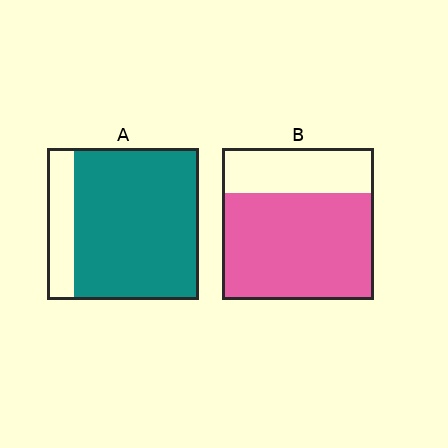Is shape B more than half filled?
Yes.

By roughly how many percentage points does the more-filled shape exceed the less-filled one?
By roughly 10 percentage points (A over B).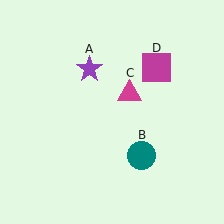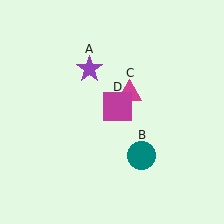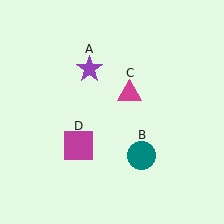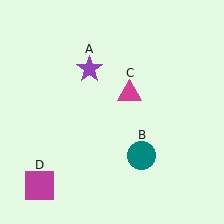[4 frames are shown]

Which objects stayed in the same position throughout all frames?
Purple star (object A) and teal circle (object B) and magenta triangle (object C) remained stationary.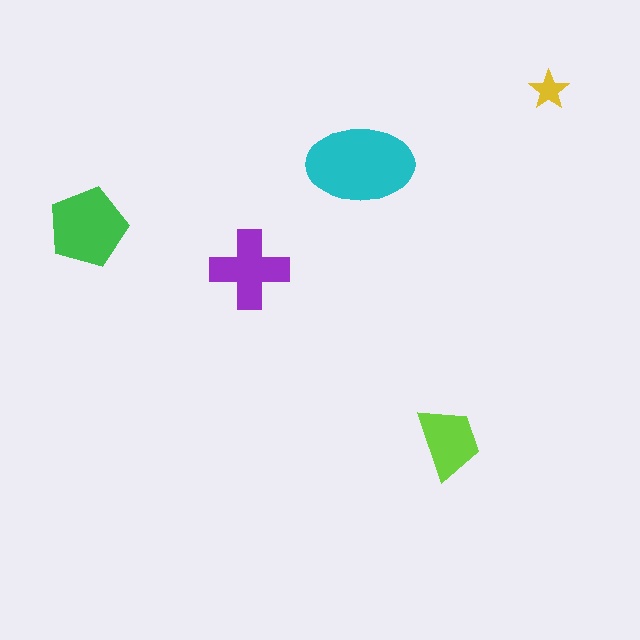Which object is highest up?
The yellow star is topmost.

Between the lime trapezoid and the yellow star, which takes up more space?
The lime trapezoid.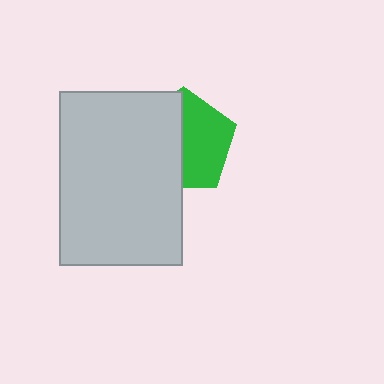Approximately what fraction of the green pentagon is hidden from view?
Roughly 50% of the green pentagon is hidden behind the light gray rectangle.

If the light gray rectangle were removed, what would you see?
You would see the complete green pentagon.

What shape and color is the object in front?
The object in front is a light gray rectangle.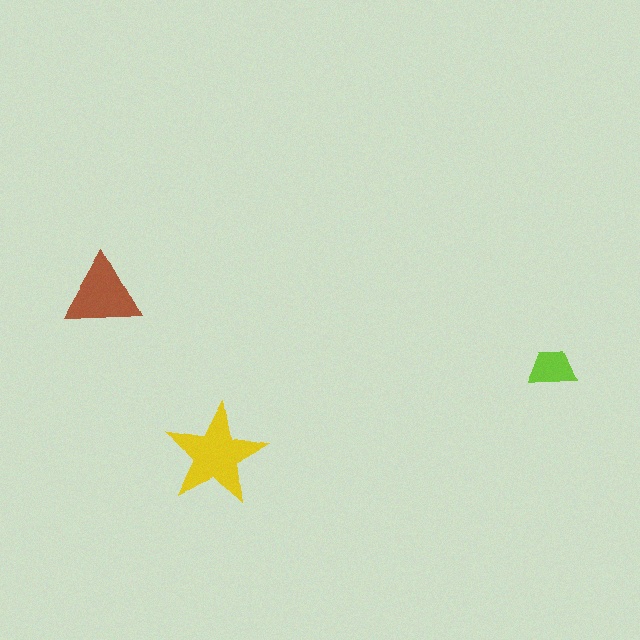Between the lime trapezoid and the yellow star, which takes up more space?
The yellow star.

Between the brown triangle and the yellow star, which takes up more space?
The yellow star.